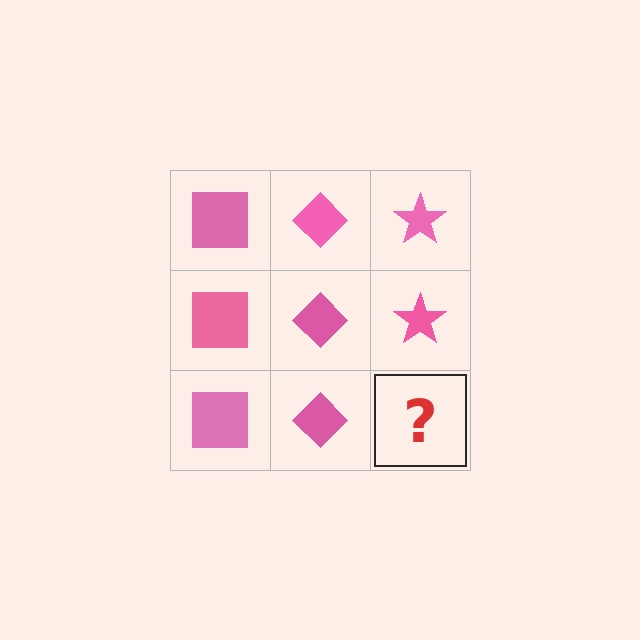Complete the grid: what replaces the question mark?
The question mark should be replaced with a pink star.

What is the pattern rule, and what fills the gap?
The rule is that each column has a consistent shape. The gap should be filled with a pink star.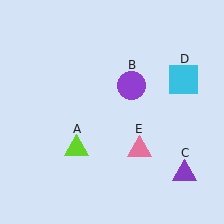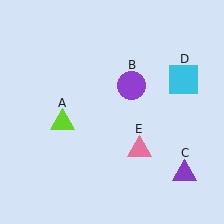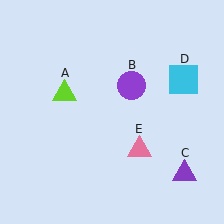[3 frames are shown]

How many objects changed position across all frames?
1 object changed position: lime triangle (object A).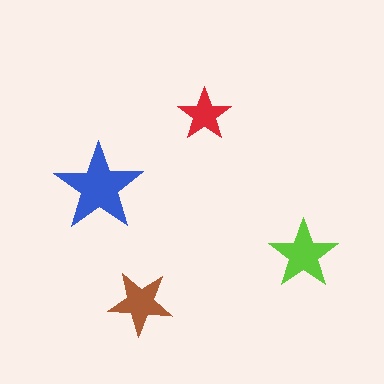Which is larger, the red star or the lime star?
The lime one.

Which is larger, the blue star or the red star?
The blue one.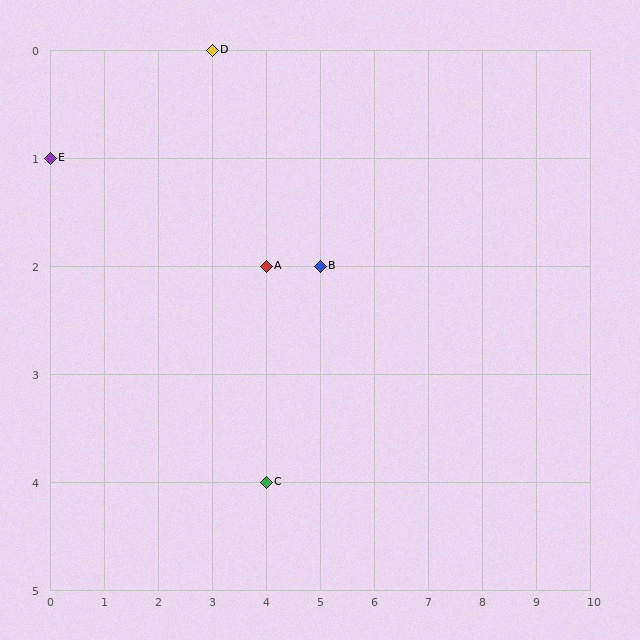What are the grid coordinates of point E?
Point E is at grid coordinates (0, 1).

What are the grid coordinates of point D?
Point D is at grid coordinates (3, 0).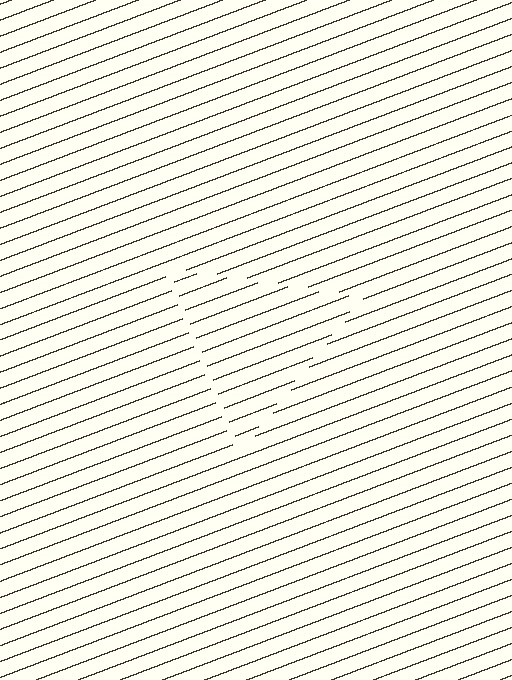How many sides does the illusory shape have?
3 sides — the line-ends trace a triangle.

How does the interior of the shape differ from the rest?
The interior of the shape contains the same grating, shifted by half a period — the contour is defined by the phase discontinuity where line-ends from the inner and outer gratings abut.